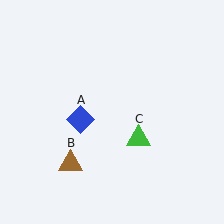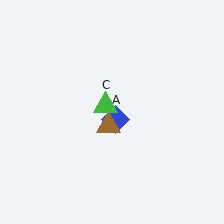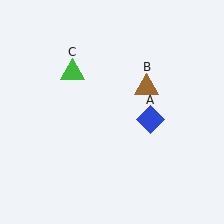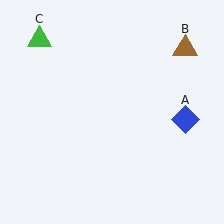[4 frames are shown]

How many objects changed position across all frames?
3 objects changed position: blue diamond (object A), brown triangle (object B), green triangle (object C).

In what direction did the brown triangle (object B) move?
The brown triangle (object B) moved up and to the right.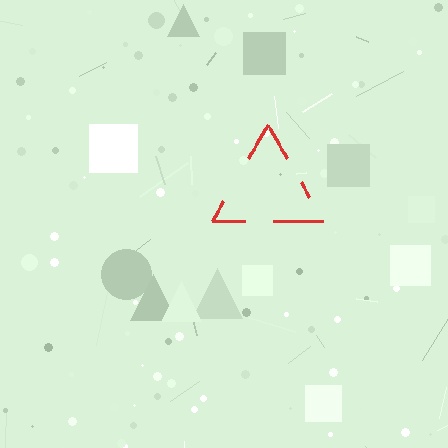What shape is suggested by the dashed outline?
The dashed outline suggests a triangle.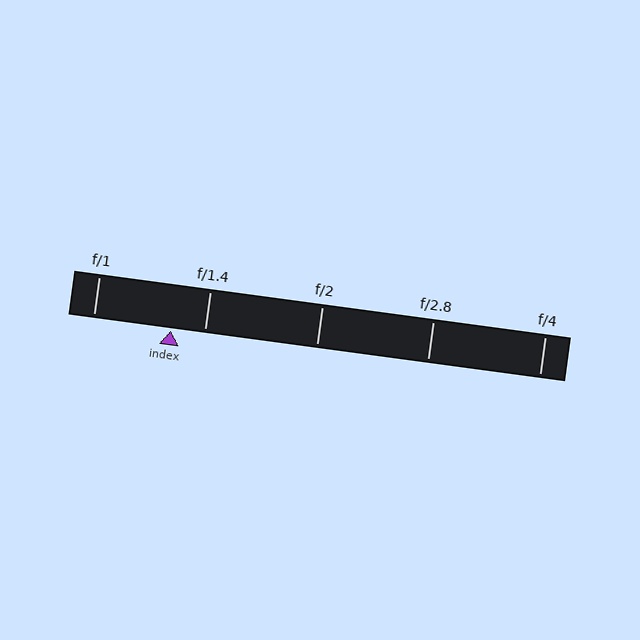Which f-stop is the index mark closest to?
The index mark is closest to f/1.4.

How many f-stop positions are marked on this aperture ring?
There are 5 f-stop positions marked.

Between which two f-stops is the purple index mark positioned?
The index mark is between f/1 and f/1.4.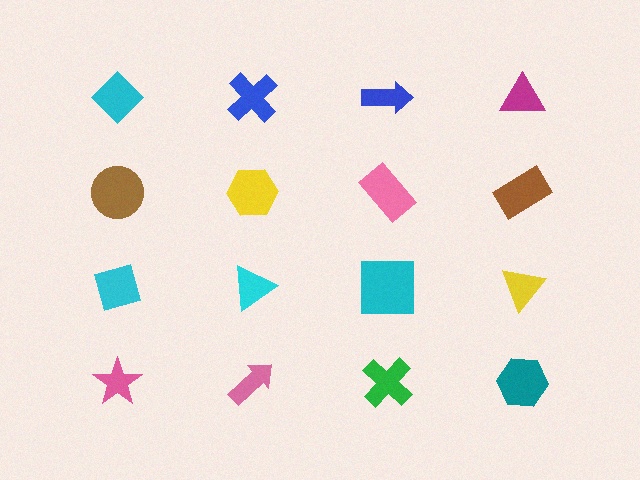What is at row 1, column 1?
A cyan diamond.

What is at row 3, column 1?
A cyan diamond.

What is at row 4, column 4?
A teal hexagon.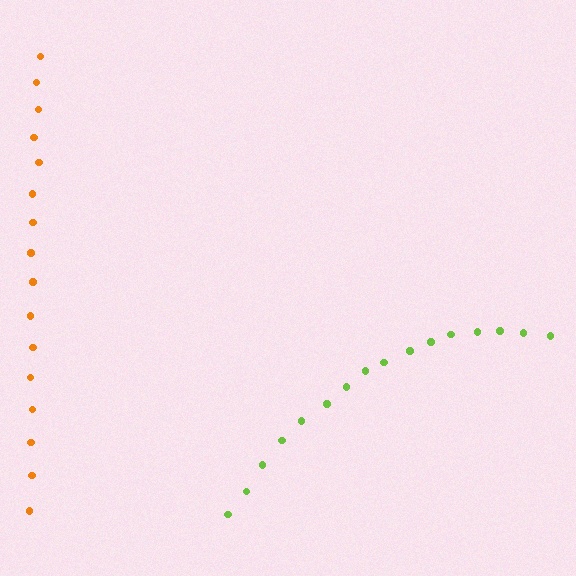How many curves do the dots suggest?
There are 2 distinct paths.